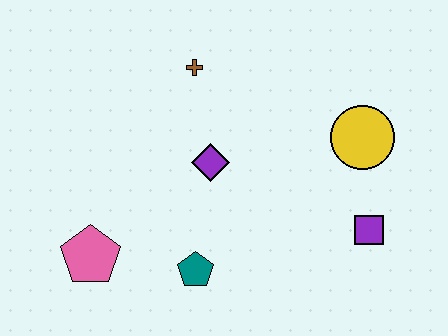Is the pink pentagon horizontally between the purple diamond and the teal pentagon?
No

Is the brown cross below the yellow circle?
No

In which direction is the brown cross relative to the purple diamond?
The brown cross is above the purple diamond.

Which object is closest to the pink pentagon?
The teal pentagon is closest to the pink pentagon.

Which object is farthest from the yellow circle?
The pink pentagon is farthest from the yellow circle.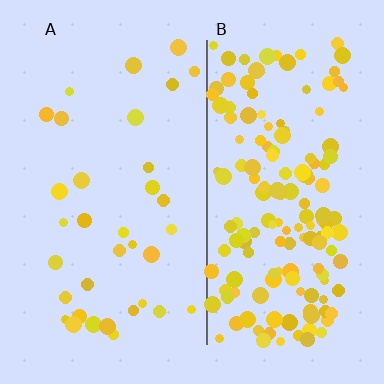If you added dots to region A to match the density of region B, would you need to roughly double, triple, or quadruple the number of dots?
Approximately quadruple.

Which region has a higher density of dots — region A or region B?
B (the right).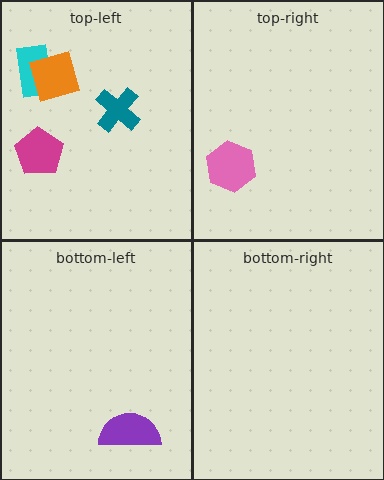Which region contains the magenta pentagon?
The top-left region.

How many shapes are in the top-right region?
1.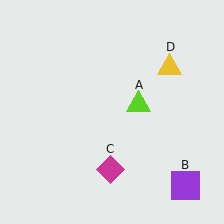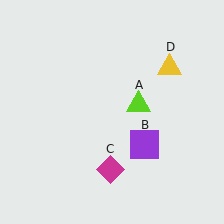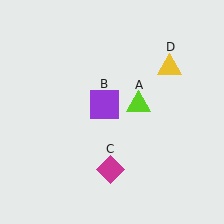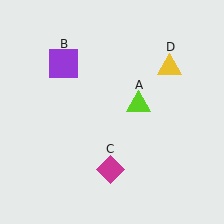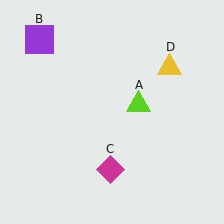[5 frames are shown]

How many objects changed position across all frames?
1 object changed position: purple square (object B).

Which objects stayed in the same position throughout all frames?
Lime triangle (object A) and magenta diamond (object C) and yellow triangle (object D) remained stationary.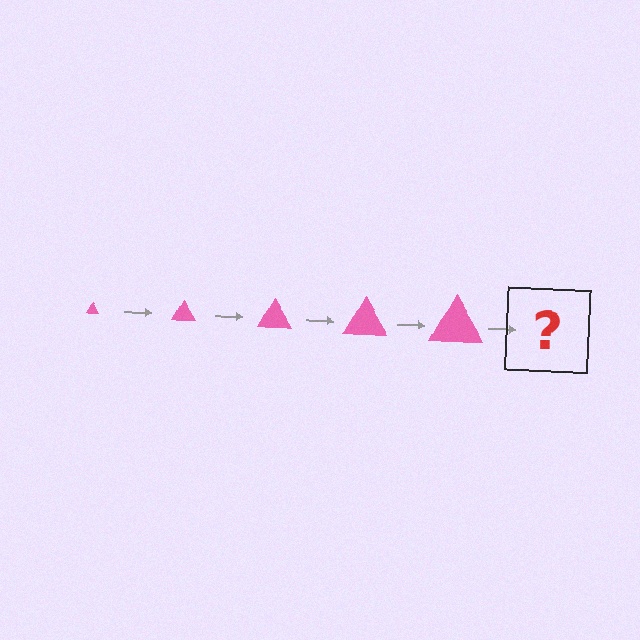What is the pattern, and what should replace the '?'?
The pattern is that the triangle gets progressively larger each step. The '?' should be a pink triangle, larger than the previous one.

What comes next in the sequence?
The next element should be a pink triangle, larger than the previous one.